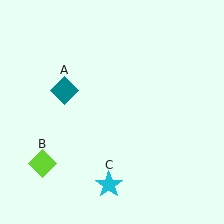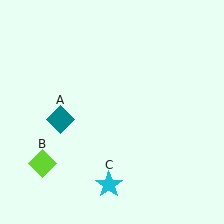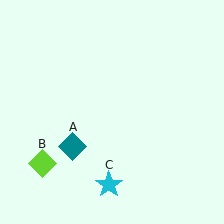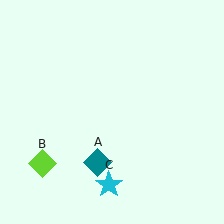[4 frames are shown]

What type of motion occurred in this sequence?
The teal diamond (object A) rotated counterclockwise around the center of the scene.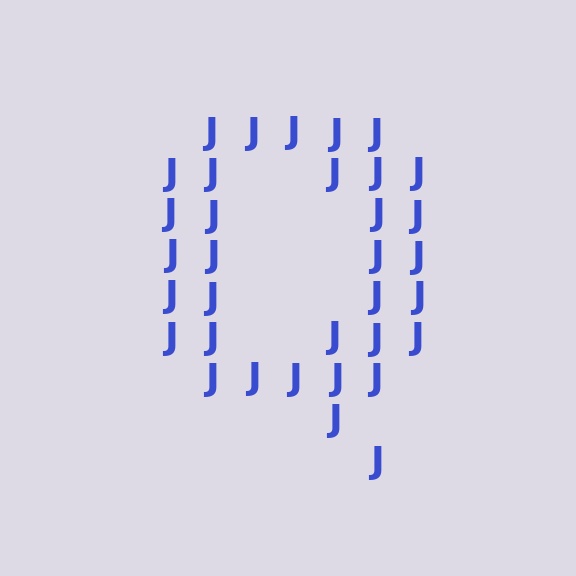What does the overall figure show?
The overall figure shows the letter Q.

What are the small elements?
The small elements are letter J's.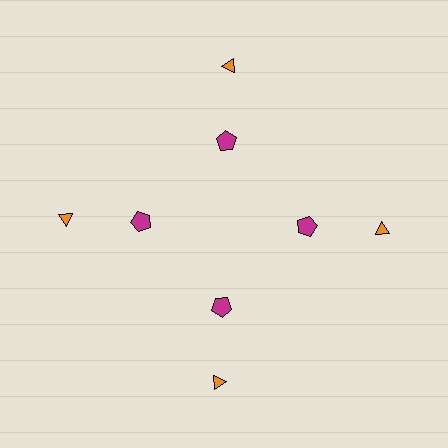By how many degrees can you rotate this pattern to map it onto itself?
The pattern maps onto itself every 90 degrees of rotation.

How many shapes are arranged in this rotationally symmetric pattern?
There are 8 shapes, arranged in 4 groups of 2.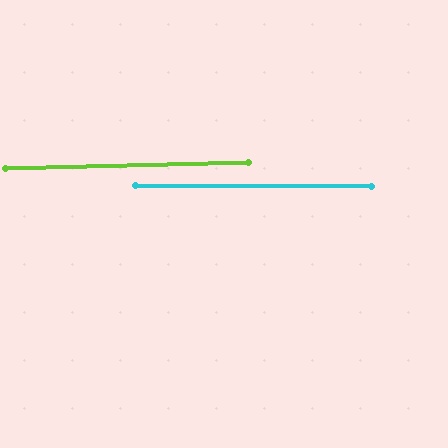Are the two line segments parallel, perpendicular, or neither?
Parallel — their directions differ by only 1.4°.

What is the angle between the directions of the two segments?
Approximately 1 degree.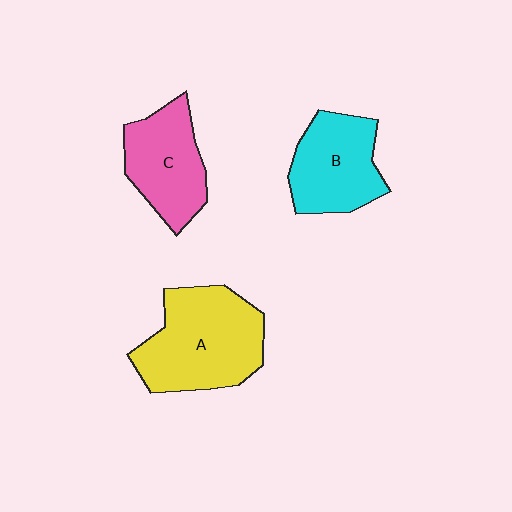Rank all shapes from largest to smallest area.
From largest to smallest: A (yellow), B (cyan), C (pink).